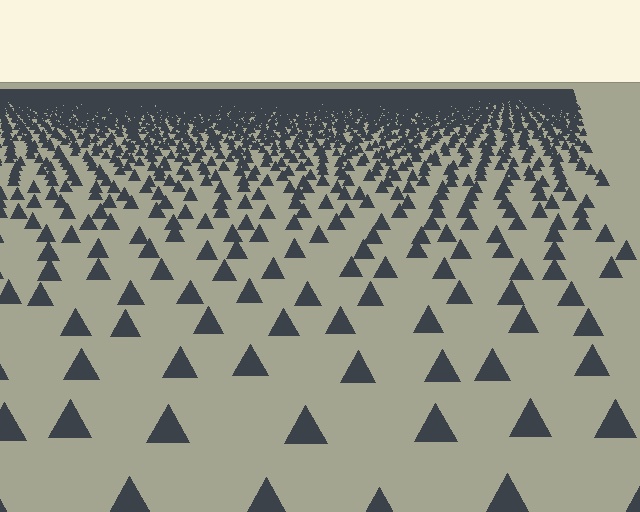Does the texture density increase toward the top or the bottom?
Density increases toward the top.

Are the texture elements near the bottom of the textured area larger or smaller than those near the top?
Larger. Near the bottom, elements are closer to the viewer and appear at a bigger on-screen size.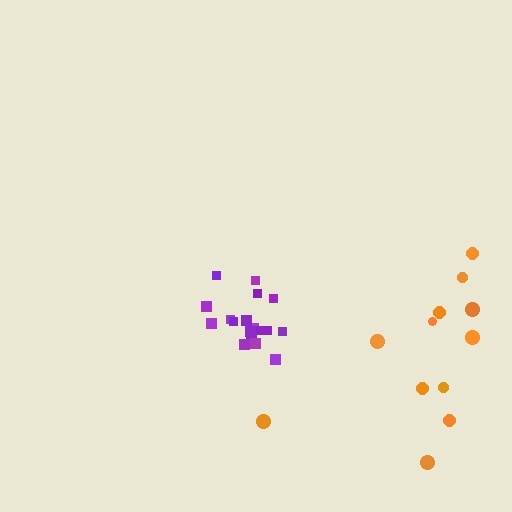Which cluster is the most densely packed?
Purple.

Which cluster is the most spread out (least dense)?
Orange.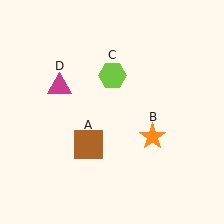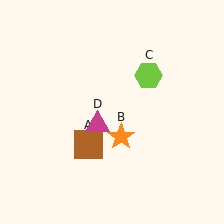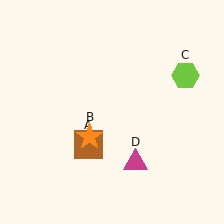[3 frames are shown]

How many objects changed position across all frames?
3 objects changed position: orange star (object B), lime hexagon (object C), magenta triangle (object D).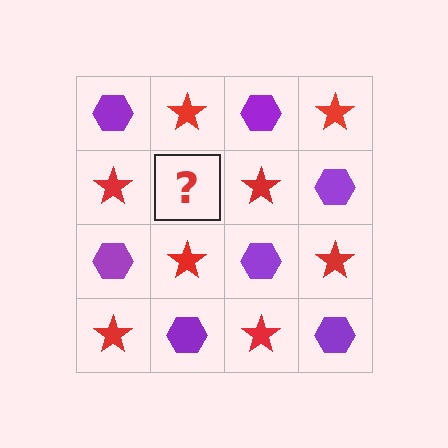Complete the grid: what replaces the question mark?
The question mark should be replaced with a purple hexagon.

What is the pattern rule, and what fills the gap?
The rule is that it alternates purple hexagon and red star in a checkerboard pattern. The gap should be filled with a purple hexagon.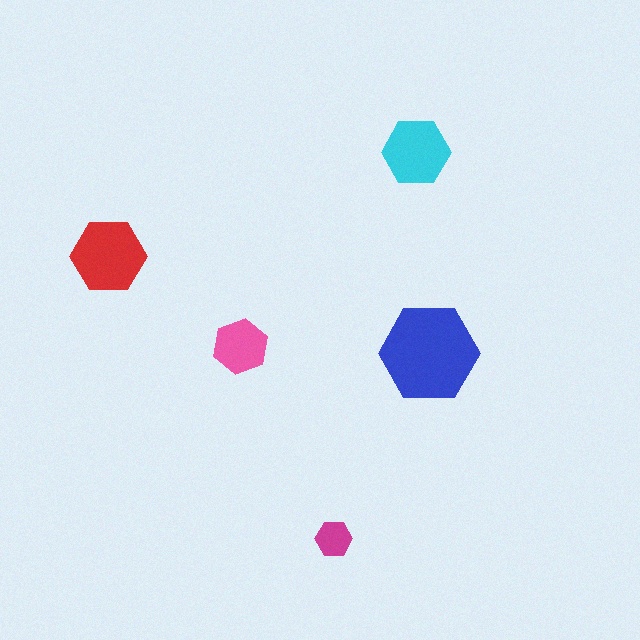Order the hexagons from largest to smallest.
the blue one, the red one, the cyan one, the pink one, the magenta one.